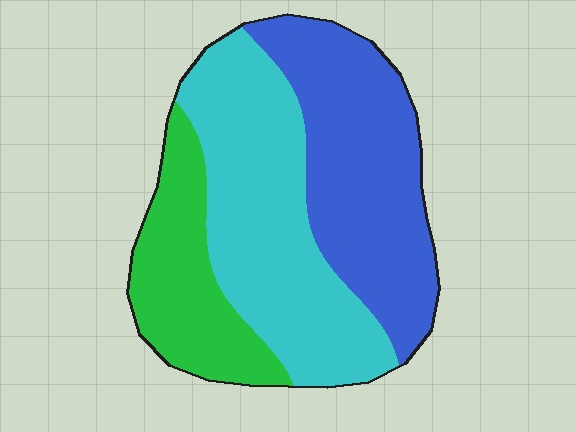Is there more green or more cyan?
Cyan.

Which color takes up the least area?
Green, at roughly 20%.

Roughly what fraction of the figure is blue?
Blue covers around 35% of the figure.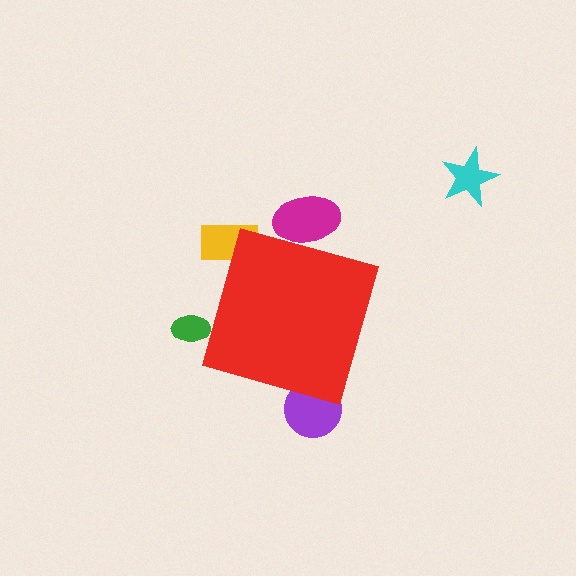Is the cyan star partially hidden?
No, the cyan star is fully visible.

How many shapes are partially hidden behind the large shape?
4 shapes are partially hidden.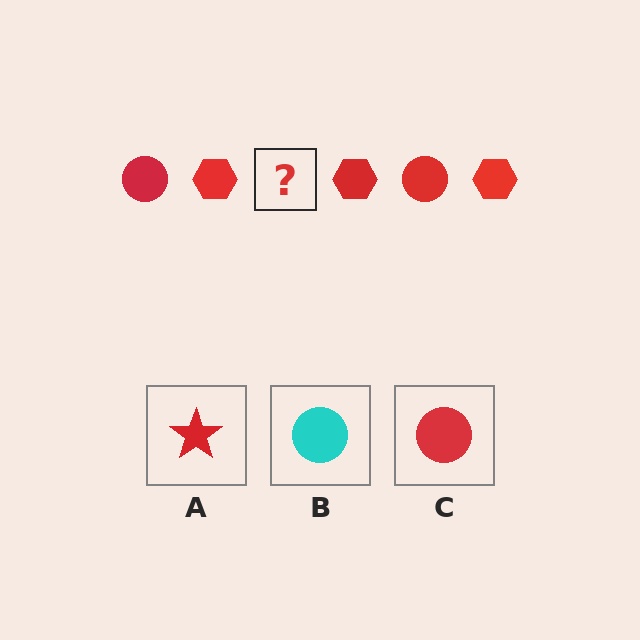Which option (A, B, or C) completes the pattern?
C.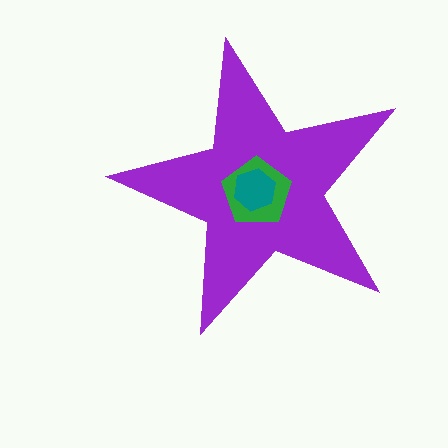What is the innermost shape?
The teal hexagon.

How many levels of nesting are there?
3.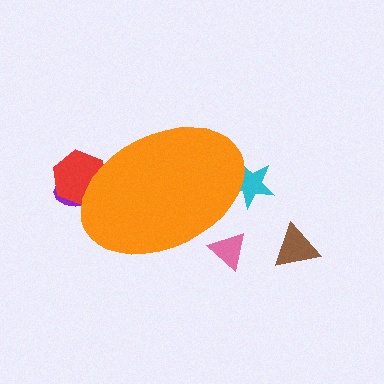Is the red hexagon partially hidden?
Yes, the red hexagon is partially hidden behind the orange ellipse.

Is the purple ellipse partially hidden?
Yes, the purple ellipse is partially hidden behind the orange ellipse.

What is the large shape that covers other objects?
An orange ellipse.